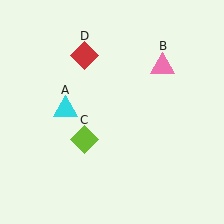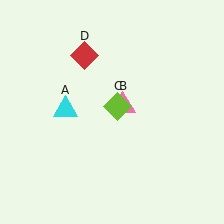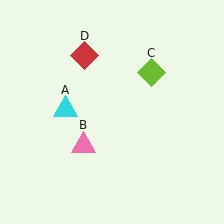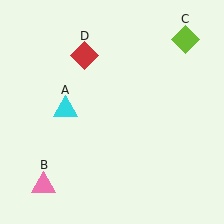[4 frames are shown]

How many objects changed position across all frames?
2 objects changed position: pink triangle (object B), lime diamond (object C).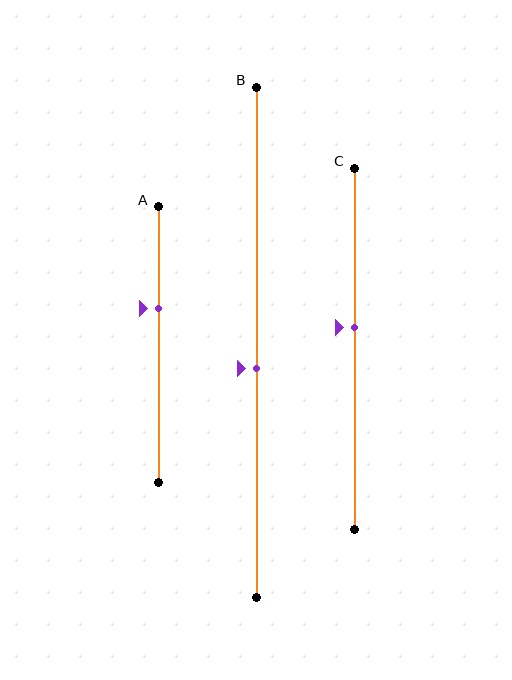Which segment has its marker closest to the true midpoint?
Segment B has its marker closest to the true midpoint.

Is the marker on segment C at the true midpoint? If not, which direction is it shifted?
No, the marker on segment C is shifted upward by about 6% of the segment length.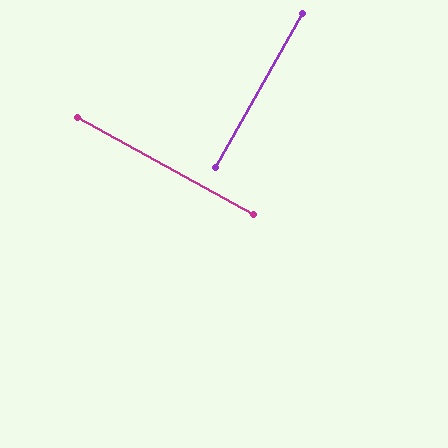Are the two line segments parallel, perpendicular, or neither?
Perpendicular — they meet at approximately 89°.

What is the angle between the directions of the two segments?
Approximately 89 degrees.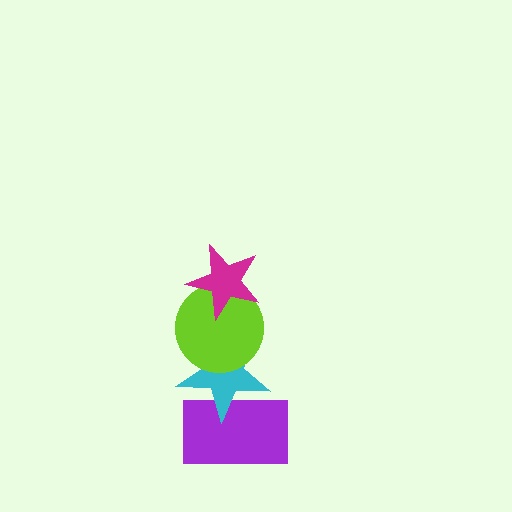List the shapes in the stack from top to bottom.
From top to bottom: the magenta star, the lime circle, the cyan star, the purple rectangle.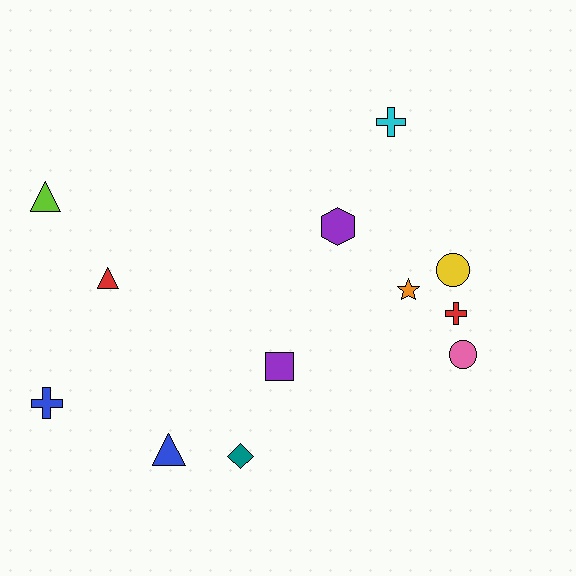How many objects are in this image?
There are 12 objects.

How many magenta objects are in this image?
There are no magenta objects.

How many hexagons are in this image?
There is 1 hexagon.